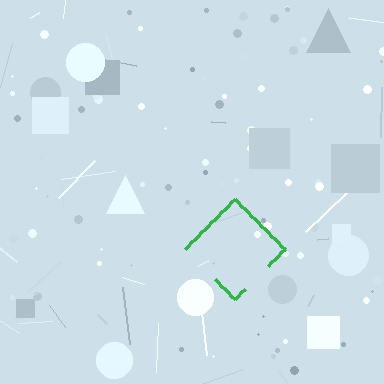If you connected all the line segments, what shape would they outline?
They would outline a diamond.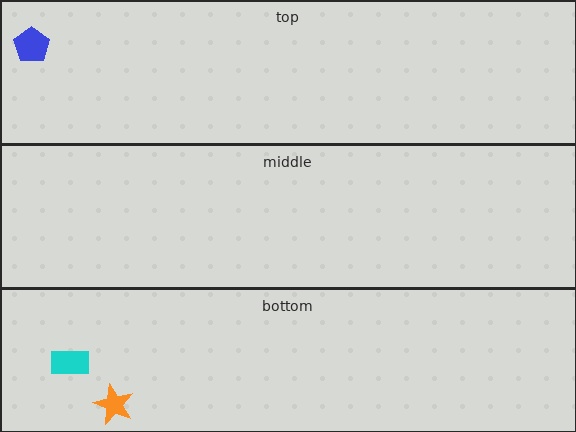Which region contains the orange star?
The bottom region.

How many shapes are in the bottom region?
2.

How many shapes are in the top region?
1.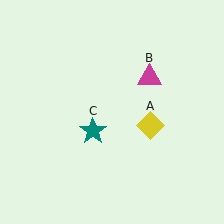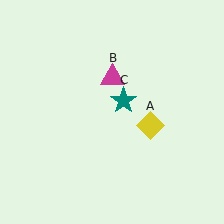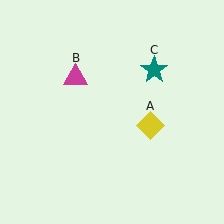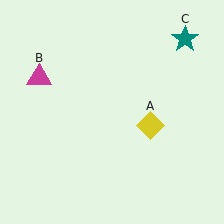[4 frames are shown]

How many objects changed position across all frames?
2 objects changed position: magenta triangle (object B), teal star (object C).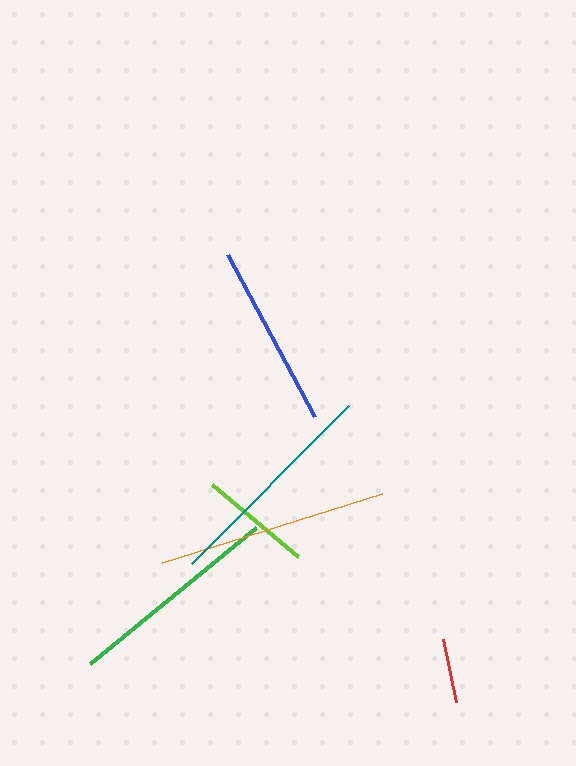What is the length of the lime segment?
The lime segment is approximately 112 pixels long.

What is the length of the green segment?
The green segment is approximately 215 pixels long.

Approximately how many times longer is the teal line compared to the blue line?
The teal line is approximately 1.2 times the length of the blue line.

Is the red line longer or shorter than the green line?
The green line is longer than the red line.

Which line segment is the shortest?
The red line is the shortest at approximately 64 pixels.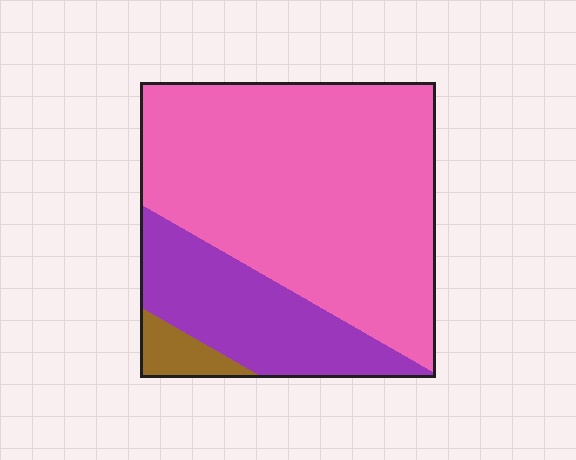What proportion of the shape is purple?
Purple covers roughly 25% of the shape.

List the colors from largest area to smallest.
From largest to smallest: pink, purple, brown.